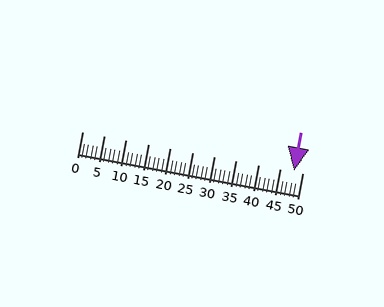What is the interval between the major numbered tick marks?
The major tick marks are spaced 5 units apart.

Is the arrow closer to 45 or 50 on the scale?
The arrow is closer to 50.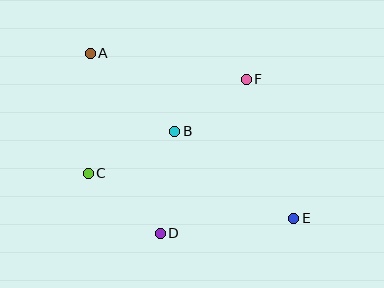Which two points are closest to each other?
Points B and F are closest to each other.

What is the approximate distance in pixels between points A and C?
The distance between A and C is approximately 120 pixels.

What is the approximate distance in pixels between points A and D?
The distance between A and D is approximately 193 pixels.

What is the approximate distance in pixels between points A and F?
The distance between A and F is approximately 158 pixels.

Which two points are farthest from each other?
Points A and E are farthest from each other.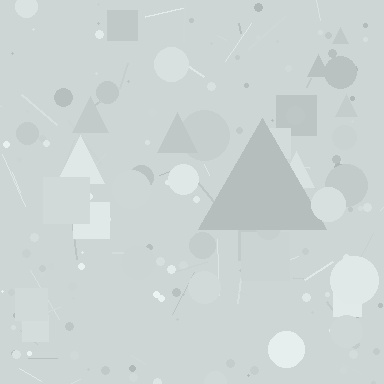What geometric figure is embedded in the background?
A triangle is embedded in the background.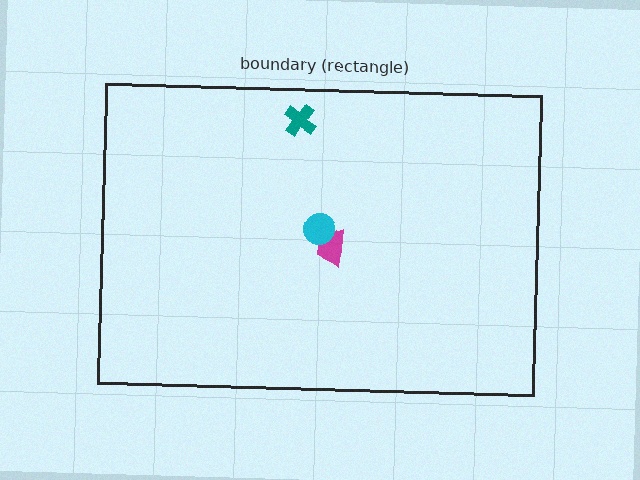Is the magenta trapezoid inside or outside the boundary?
Inside.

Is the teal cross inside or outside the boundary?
Inside.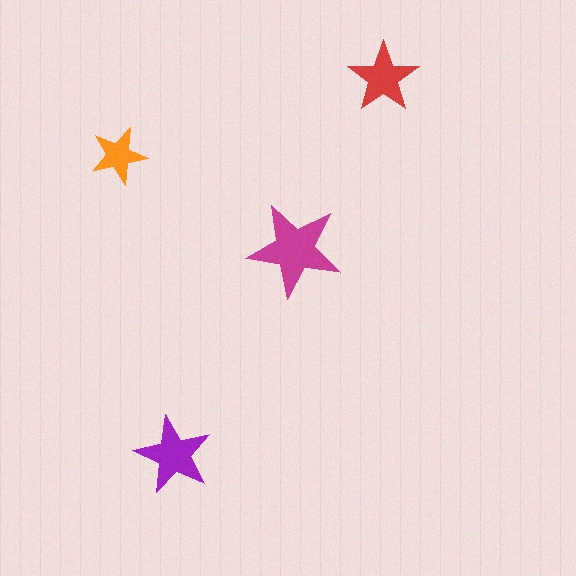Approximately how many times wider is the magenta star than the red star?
About 1.5 times wider.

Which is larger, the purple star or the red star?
The purple one.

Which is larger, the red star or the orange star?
The red one.